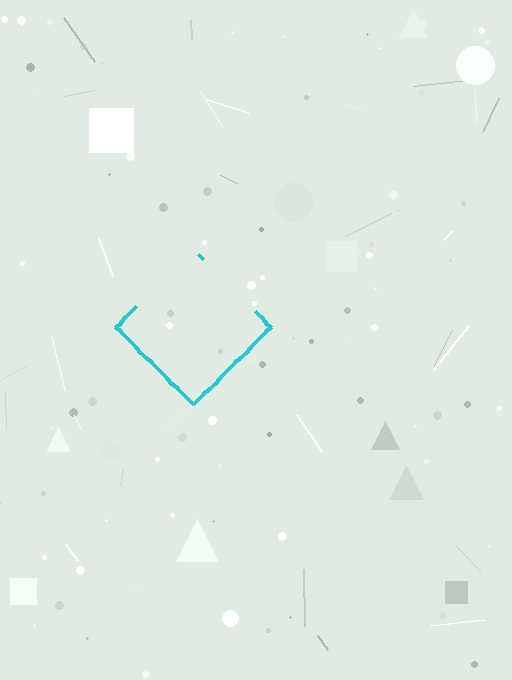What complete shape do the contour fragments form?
The contour fragments form a diamond.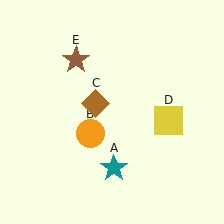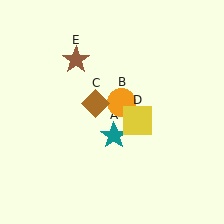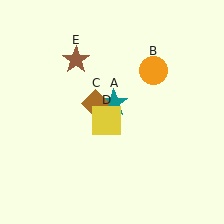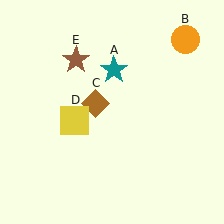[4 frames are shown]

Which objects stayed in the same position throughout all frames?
Brown diamond (object C) and brown star (object E) remained stationary.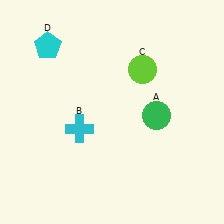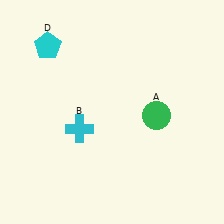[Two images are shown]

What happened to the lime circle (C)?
The lime circle (C) was removed in Image 2. It was in the top-right area of Image 1.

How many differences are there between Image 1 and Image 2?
There is 1 difference between the two images.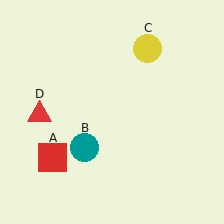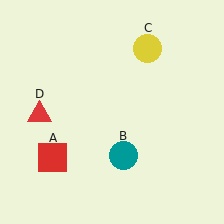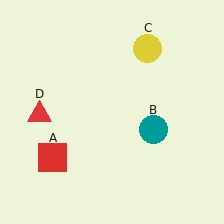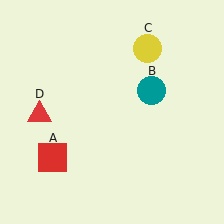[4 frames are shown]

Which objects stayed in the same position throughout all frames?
Red square (object A) and yellow circle (object C) and red triangle (object D) remained stationary.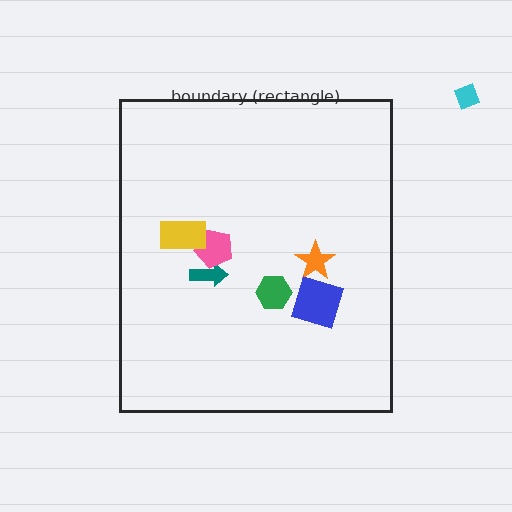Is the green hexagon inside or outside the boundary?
Inside.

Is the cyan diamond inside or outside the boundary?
Outside.